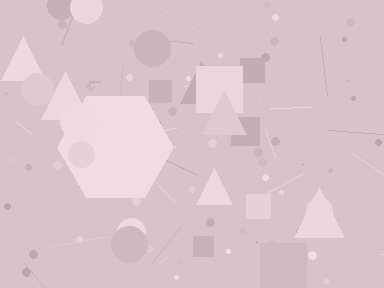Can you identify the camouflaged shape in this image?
The camouflaged shape is a hexagon.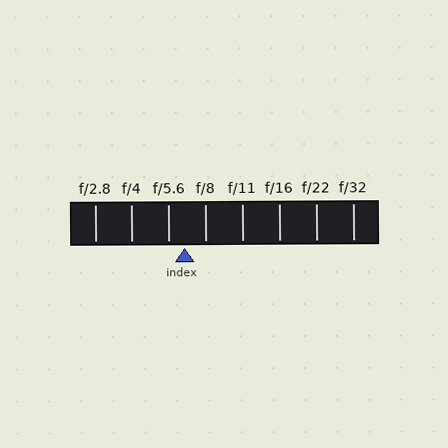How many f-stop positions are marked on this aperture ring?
There are 8 f-stop positions marked.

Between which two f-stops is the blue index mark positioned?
The index mark is between f/5.6 and f/8.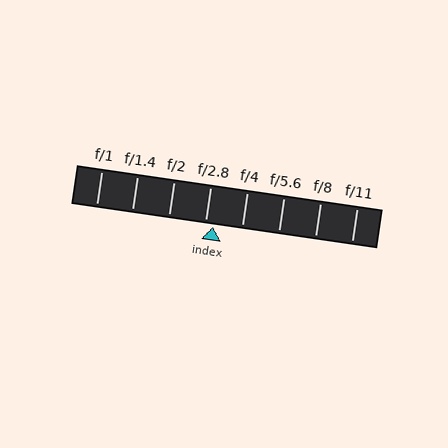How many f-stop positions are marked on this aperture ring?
There are 8 f-stop positions marked.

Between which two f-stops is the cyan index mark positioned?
The index mark is between f/2.8 and f/4.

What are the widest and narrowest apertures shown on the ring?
The widest aperture shown is f/1 and the narrowest is f/11.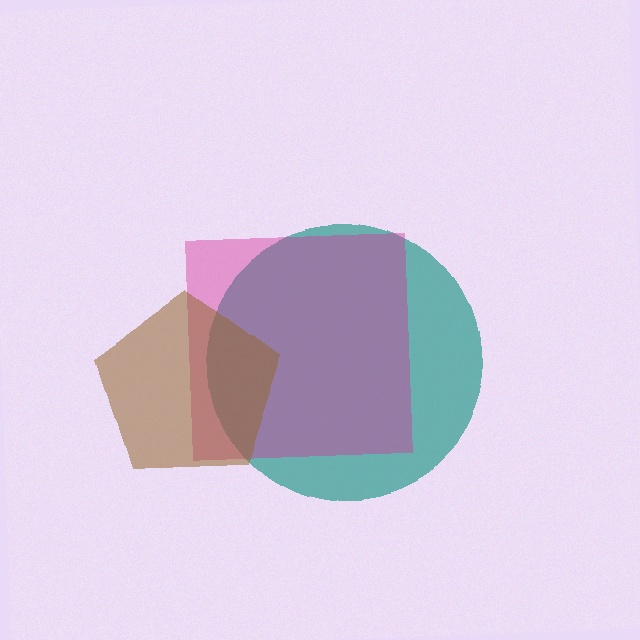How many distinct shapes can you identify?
There are 3 distinct shapes: a teal circle, a magenta square, a brown pentagon.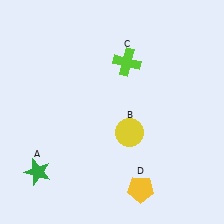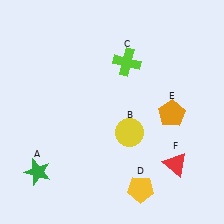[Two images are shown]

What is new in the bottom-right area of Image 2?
A red triangle (F) was added in the bottom-right area of Image 2.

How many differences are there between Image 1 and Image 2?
There are 2 differences between the two images.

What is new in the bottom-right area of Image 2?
An orange pentagon (E) was added in the bottom-right area of Image 2.